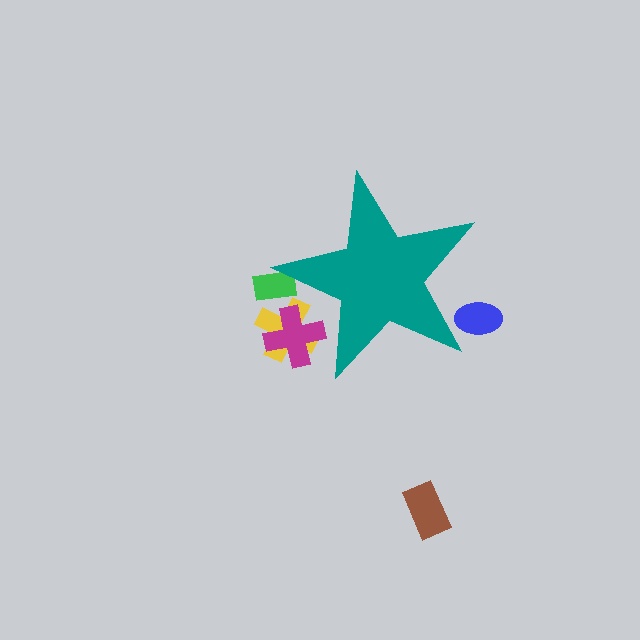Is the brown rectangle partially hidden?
No, the brown rectangle is fully visible.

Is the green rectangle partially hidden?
Yes, the green rectangle is partially hidden behind the teal star.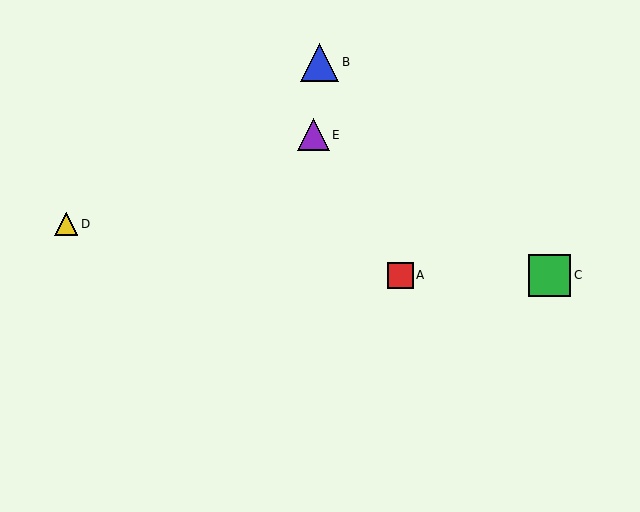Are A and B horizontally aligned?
No, A is at y≈275 and B is at y≈62.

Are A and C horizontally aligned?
Yes, both are at y≈275.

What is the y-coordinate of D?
Object D is at y≈224.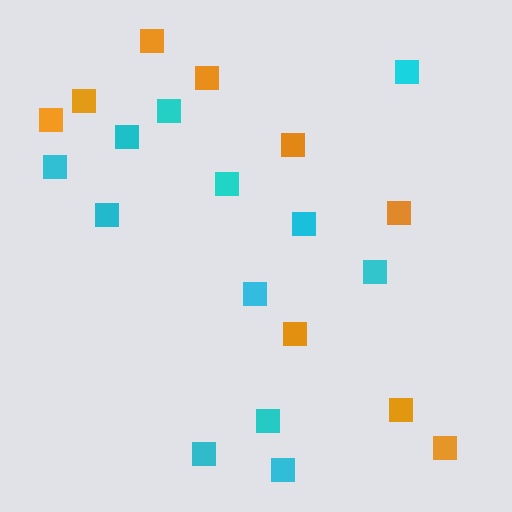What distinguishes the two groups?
There are 2 groups: one group of cyan squares (12) and one group of orange squares (9).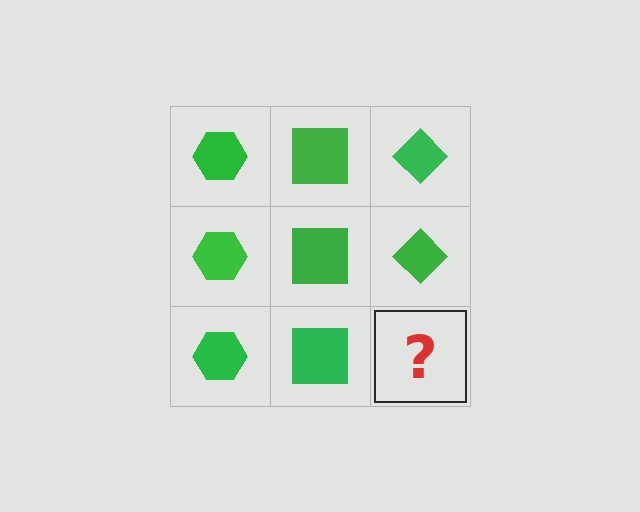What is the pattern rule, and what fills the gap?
The rule is that each column has a consistent shape. The gap should be filled with a green diamond.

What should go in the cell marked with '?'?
The missing cell should contain a green diamond.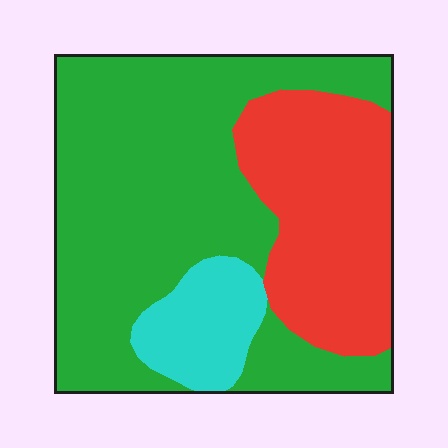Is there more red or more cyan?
Red.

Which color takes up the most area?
Green, at roughly 60%.